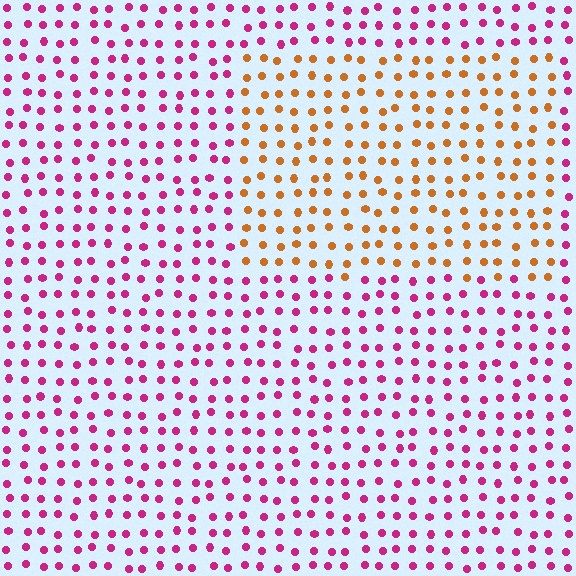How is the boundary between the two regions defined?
The boundary is defined purely by a slight shift in hue (about 64 degrees). Spacing, size, and orientation are identical on both sides.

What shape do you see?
I see a rectangle.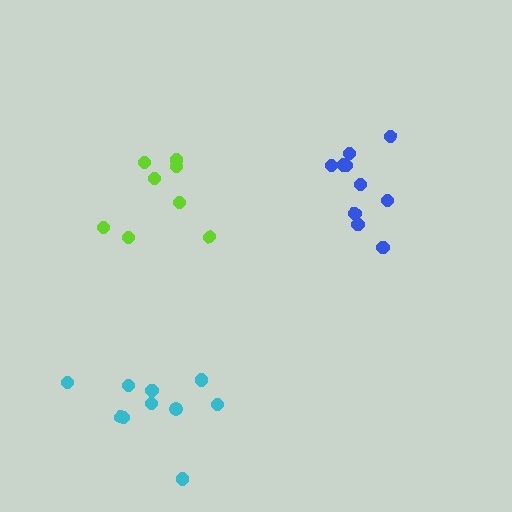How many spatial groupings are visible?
There are 3 spatial groupings.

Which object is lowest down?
The cyan cluster is bottommost.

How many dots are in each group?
Group 1: 8 dots, Group 2: 10 dots, Group 3: 10 dots (28 total).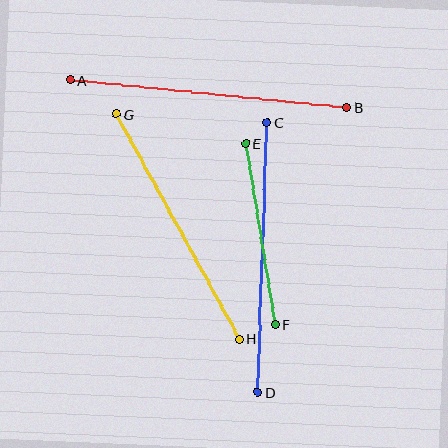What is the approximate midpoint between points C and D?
The midpoint is at approximately (262, 257) pixels.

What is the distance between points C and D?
The distance is approximately 270 pixels.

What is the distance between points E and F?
The distance is approximately 183 pixels.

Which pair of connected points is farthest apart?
Points A and B are farthest apart.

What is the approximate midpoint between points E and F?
The midpoint is at approximately (260, 234) pixels.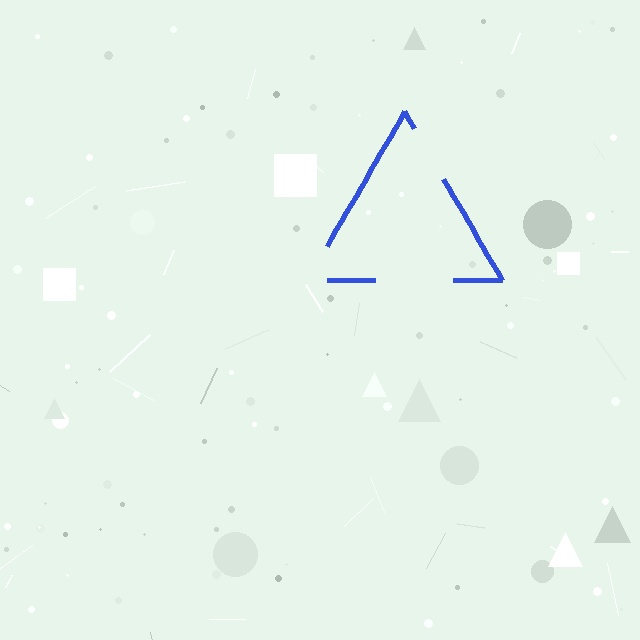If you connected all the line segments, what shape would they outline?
They would outline a triangle.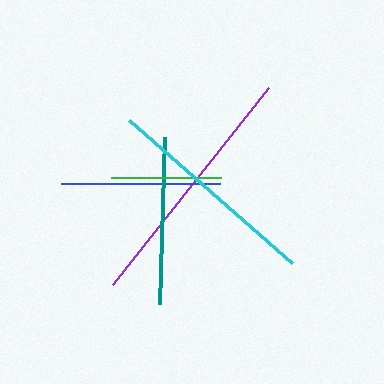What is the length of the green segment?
The green segment is approximately 110 pixels long.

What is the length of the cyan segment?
The cyan segment is approximately 217 pixels long.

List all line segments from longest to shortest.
From longest to shortest: purple, cyan, teal, blue, green.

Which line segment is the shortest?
The green line is the shortest at approximately 110 pixels.